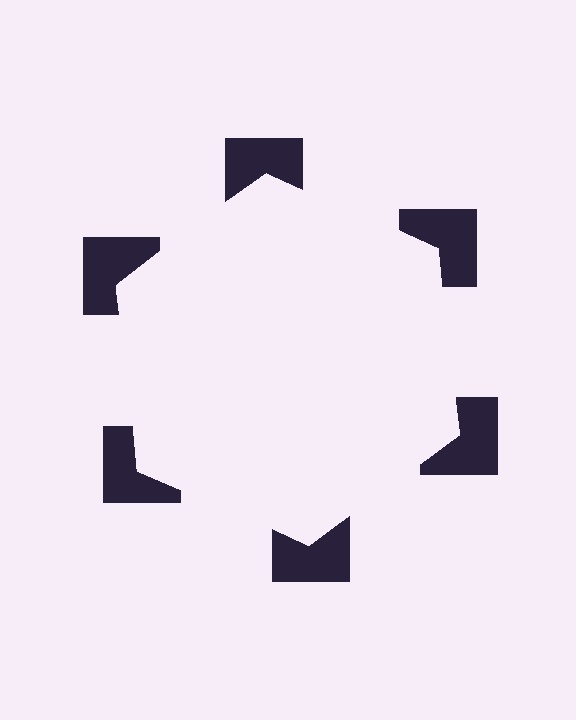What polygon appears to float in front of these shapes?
An illusory hexagon — its edges are inferred from the aligned wedge cuts in the notched squares, not physically drawn.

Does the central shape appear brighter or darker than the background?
It typically appears slightly brighter than the background, even though no actual brightness change is drawn.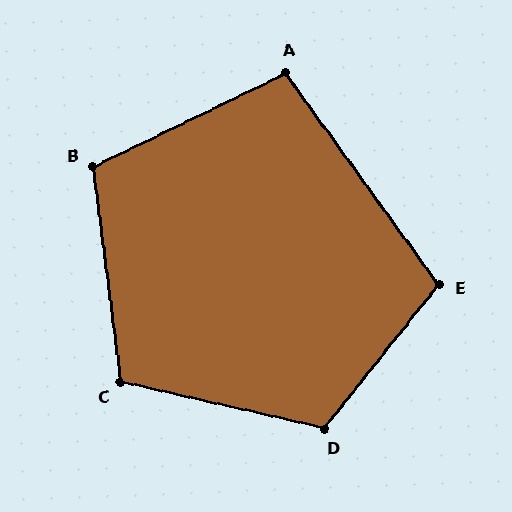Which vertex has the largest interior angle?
D, at approximately 116 degrees.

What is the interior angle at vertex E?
Approximately 105 degrees (obtuse).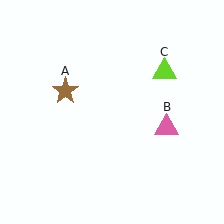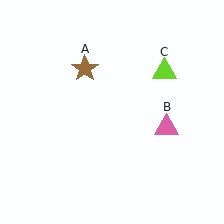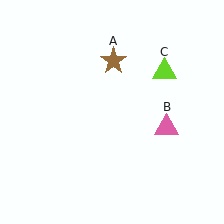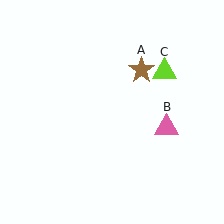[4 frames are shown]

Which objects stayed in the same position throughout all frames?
Pink triangle (object B) and lime triangle (object C) remained stationary.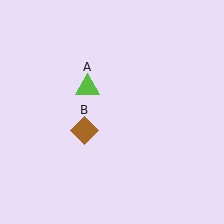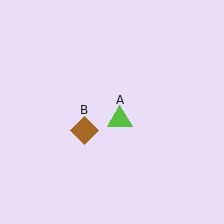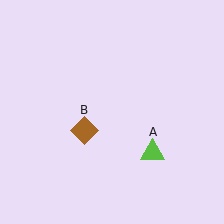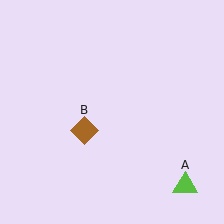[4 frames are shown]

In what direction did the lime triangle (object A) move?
The lime triangle (object A) moved down and to the right.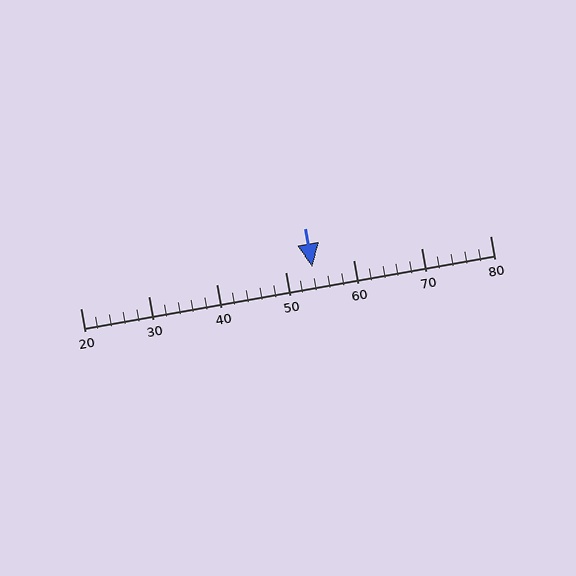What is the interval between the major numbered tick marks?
The major tick marks are spaced 10 units apart.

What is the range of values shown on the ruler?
The ruler shows values from 20 to 80.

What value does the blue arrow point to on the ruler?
The blue arrow points to approximately 54.